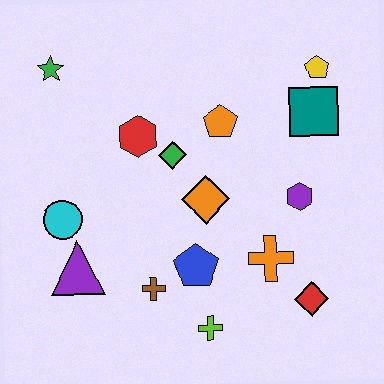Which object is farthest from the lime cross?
The green star is farthest from the lime cross.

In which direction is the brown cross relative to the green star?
The brown cross is below the green star.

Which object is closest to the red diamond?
The orange cross is closest to the red diamond.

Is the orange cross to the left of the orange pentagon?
No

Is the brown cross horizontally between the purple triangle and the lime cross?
Yes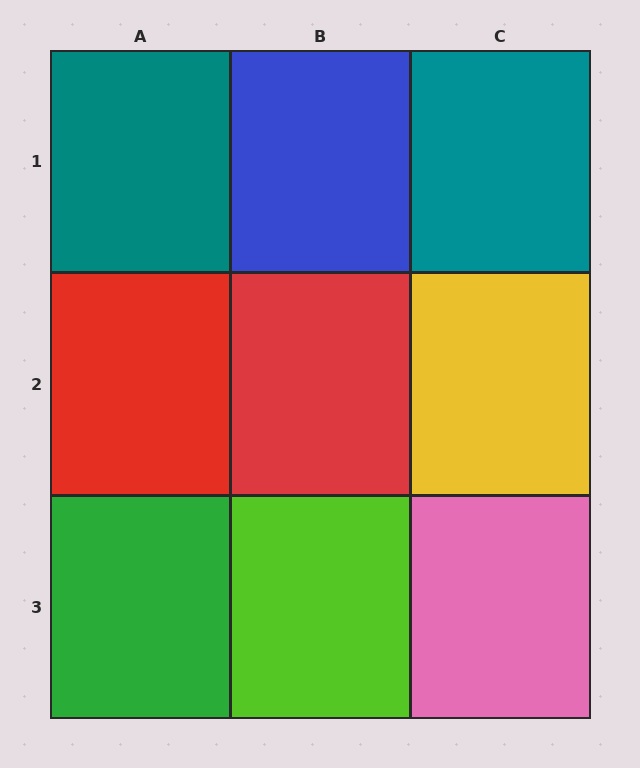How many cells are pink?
1 cell is pink.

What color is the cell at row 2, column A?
Red.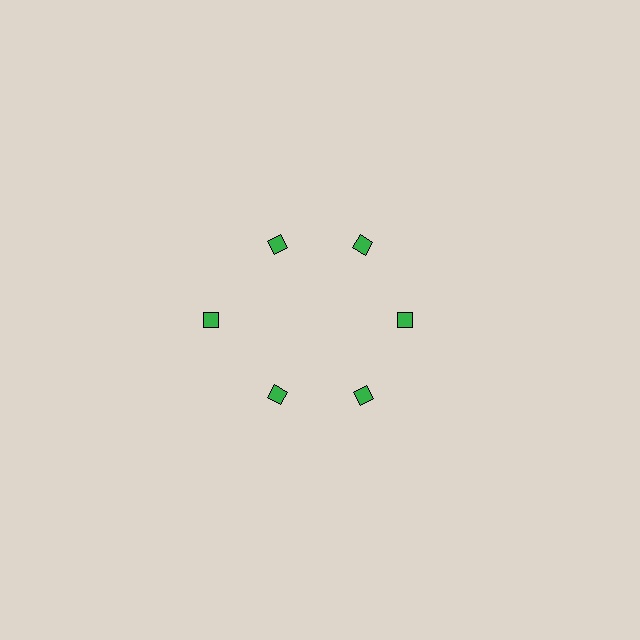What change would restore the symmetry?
The symmetry would be restored by moving it inward, back onto the ring so that all 6 diamonds sit at equal angles and equal distance from the center.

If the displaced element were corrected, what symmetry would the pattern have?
It would have 6-fold rotational symmetry — the pattern would map onto itself every 60 degrees.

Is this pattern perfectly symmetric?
No. The 6 green diamonds are arranged in a ring, but one element near the 9 o'clock position is pushed outward from the center, breaking the 6-fold rotational symmetry.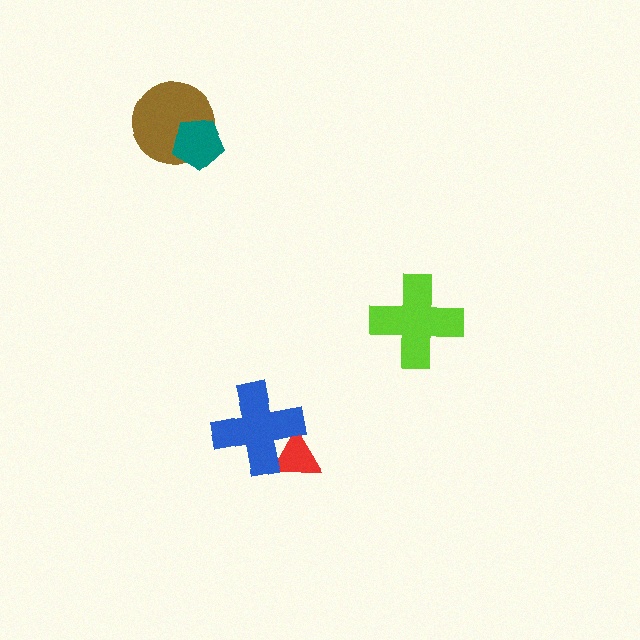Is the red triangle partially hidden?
Yes, it is partially covered by another shape.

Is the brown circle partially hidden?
Yes, it is partially covered by another shape.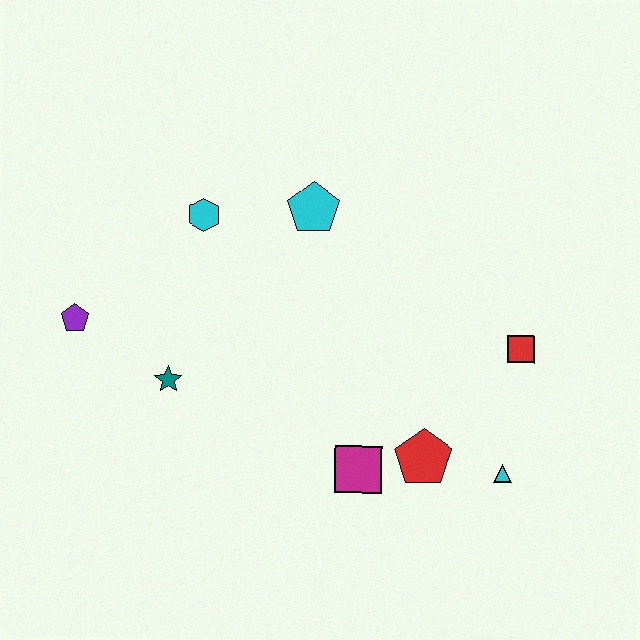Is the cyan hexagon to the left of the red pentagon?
Yes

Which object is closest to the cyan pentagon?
The cyan hexagon is closest to the cyan pentagon.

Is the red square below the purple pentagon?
Yes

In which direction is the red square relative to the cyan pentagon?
The red square is to the right of the cyan pentagon.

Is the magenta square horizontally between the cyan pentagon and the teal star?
No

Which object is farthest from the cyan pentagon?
The cyan triangle is farthest from the cyan pentagon.